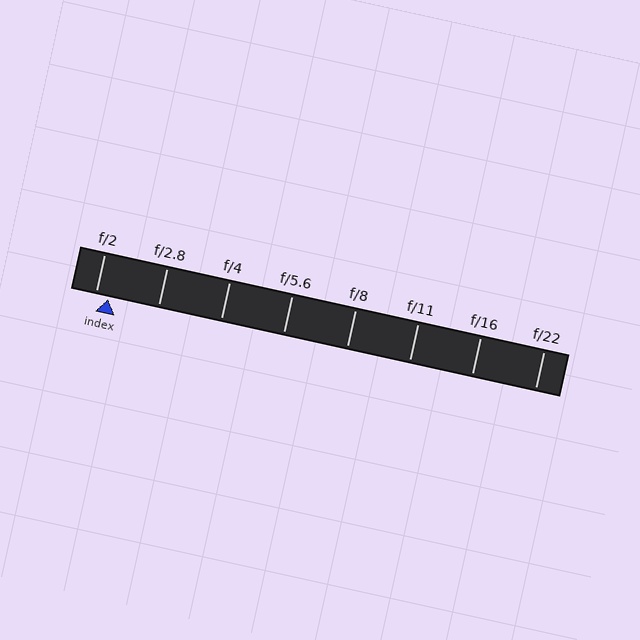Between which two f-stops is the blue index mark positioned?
The index mark is between f/2 and f/2.8.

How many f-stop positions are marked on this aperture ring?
There are 8 f-stop positions marked.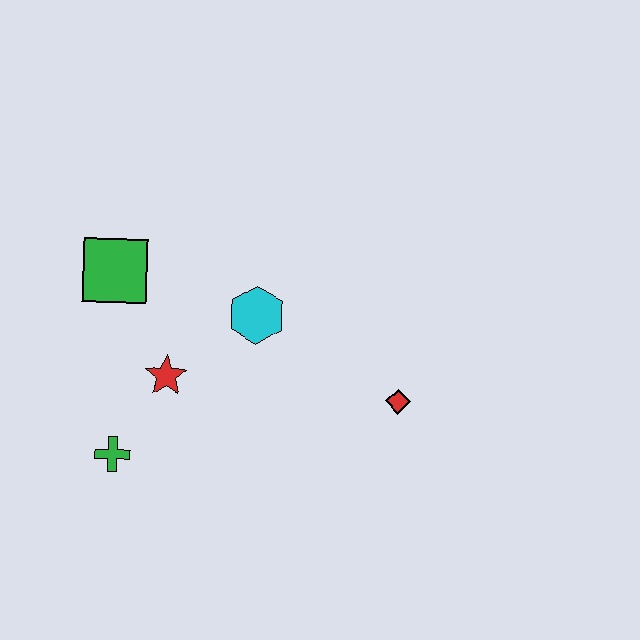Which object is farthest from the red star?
The red diamond is farthest from the red star.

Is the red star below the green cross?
No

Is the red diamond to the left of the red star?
No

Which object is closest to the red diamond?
The cyan hexagon is closest to the red diamond.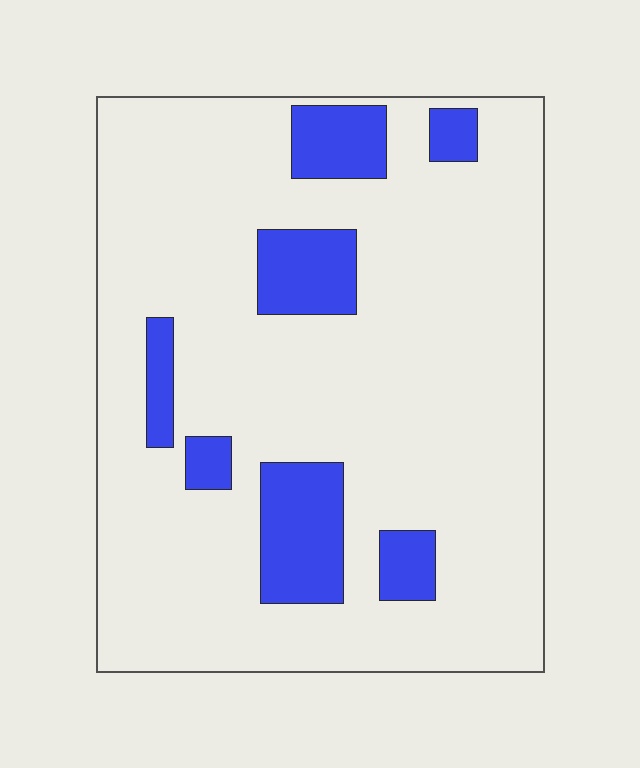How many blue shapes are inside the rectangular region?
7.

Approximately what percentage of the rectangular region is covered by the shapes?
Approximately 15%.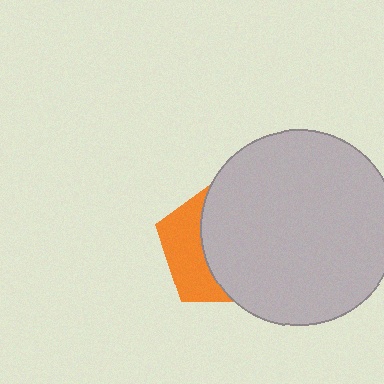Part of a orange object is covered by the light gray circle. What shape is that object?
It is a pentagon.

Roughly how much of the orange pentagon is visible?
A small part of it is visible (roughly 36%).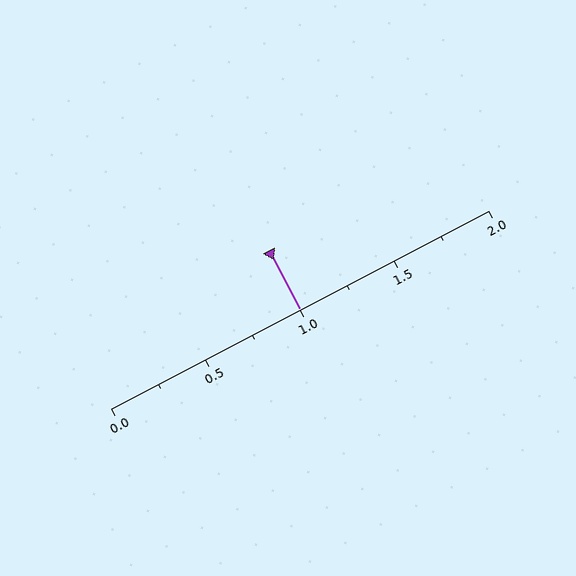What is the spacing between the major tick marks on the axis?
The major ticks are spaced 0.5 apart.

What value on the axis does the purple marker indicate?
The marker indicates approximately 1.